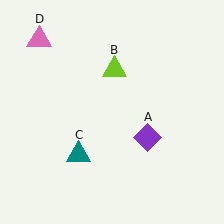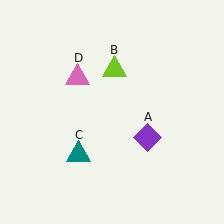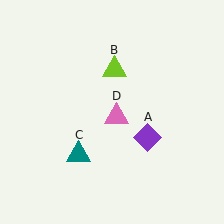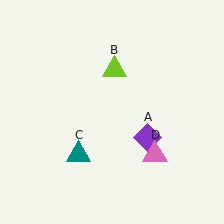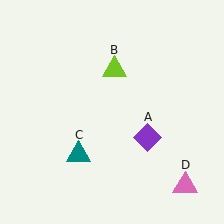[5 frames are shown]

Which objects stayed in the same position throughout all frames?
Purple diamond (object A) and lime triangle (object B) and teal triangle (object C) remained stationary.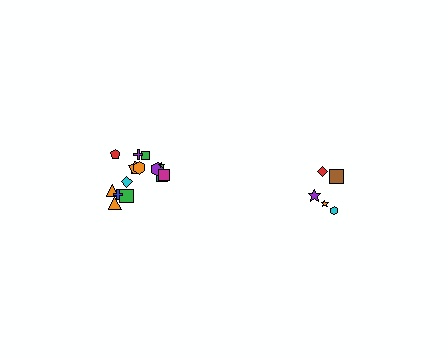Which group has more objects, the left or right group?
The left group.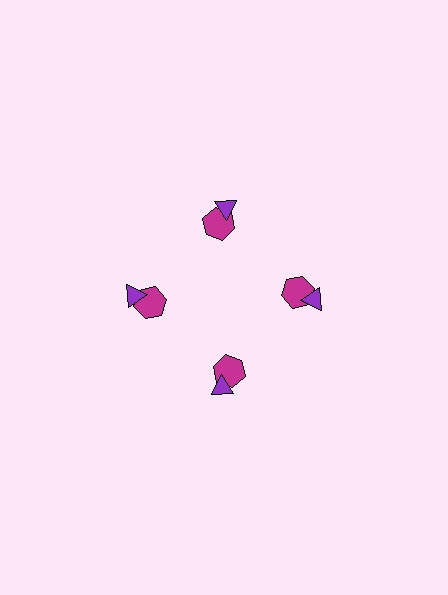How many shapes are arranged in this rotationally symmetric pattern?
There are 8 shapes, arranged in 4 groups of 2.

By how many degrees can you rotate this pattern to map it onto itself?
The pattern maps onto itself every 90 degrees of rotation.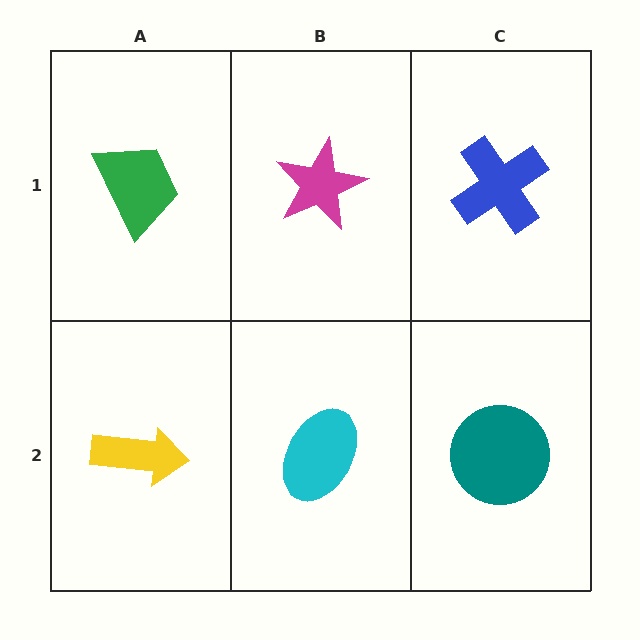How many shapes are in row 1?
3 shapes.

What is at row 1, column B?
A magenta star.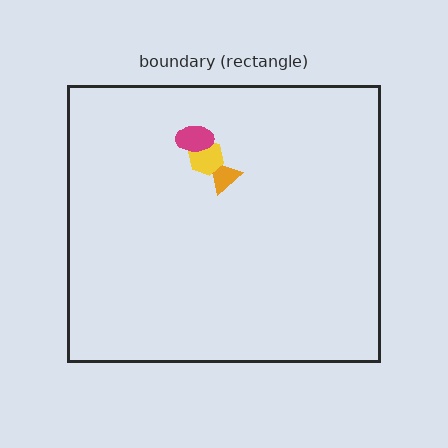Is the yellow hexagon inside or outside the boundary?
Inside.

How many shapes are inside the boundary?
3 inside, 0 outside.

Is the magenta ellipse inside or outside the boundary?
Inside.